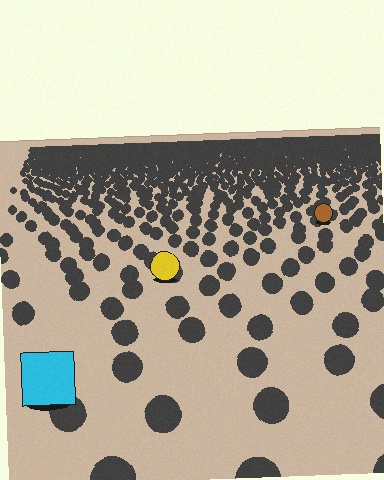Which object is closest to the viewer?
The cyan square is closest. The texture marks near it are larger and more spread out.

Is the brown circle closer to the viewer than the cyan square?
No. The cyan square is closer — you can tell from the texture gradient: the ground texture is coarser near it.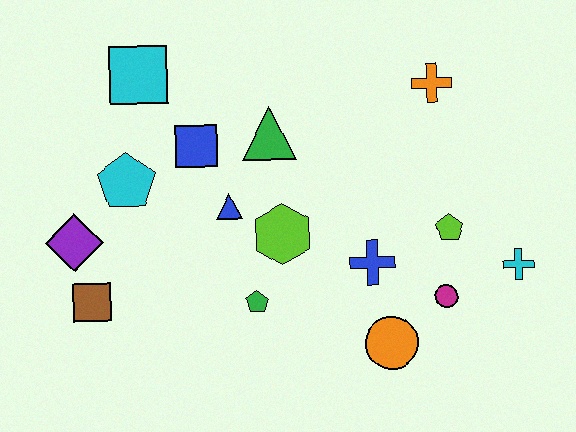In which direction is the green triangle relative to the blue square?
The green triangle is to the right of the blue square.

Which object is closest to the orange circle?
The magenta circle is closest to the orange circle.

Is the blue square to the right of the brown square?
Yes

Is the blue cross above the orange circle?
Yes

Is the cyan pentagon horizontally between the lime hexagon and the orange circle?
No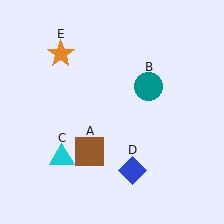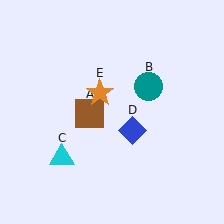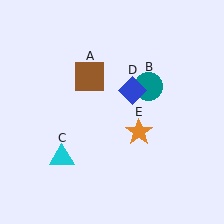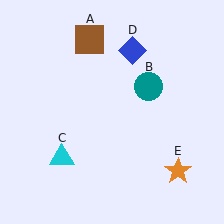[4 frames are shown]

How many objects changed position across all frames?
3 objects changed position: brown square (object A), blue diamond (object D), orange star (object E).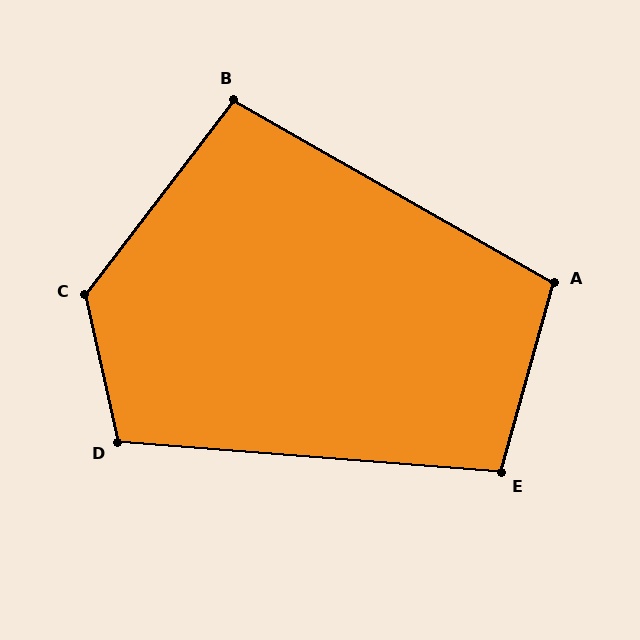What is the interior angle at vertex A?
Approximately 104 degrees (obtuse).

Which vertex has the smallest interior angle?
B, at approximately 98 degrees.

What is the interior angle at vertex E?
Approximately 101 degrees (obtuse).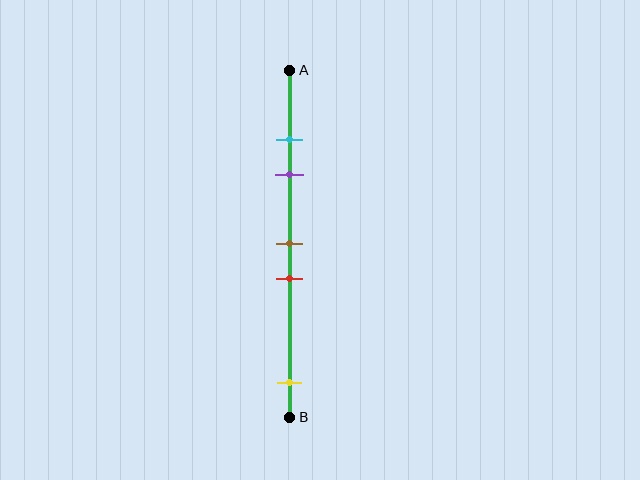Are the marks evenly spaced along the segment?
No, the marks are not evenly spaced.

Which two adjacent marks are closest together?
The cyan and purple marks are the closest adjacent pair.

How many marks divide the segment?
There are 5 marks dividing the segment.